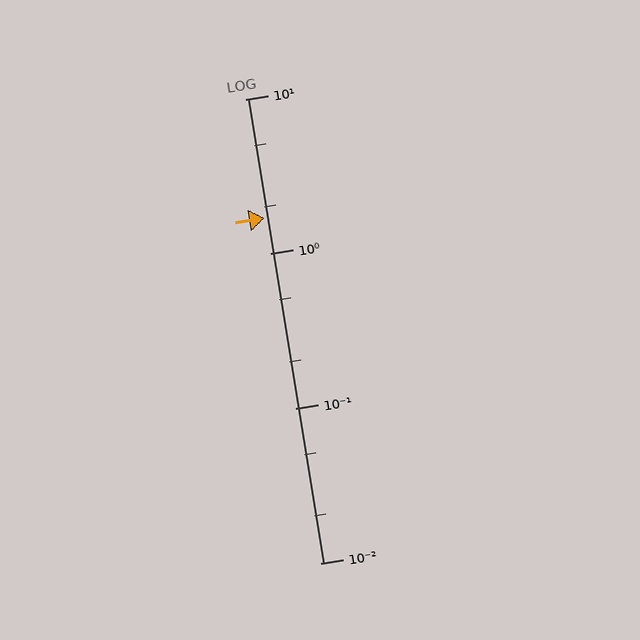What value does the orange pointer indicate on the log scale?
The pointer indicates approximately 1.7.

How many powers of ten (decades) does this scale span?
The scale spans 3 decades, from 0.01 to 10.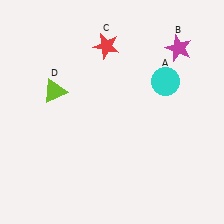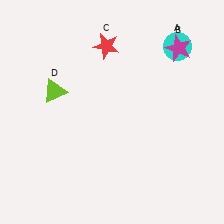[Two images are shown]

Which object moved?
The cyan circle (A) moved up.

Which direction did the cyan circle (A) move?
The cyan circle (A) moved up.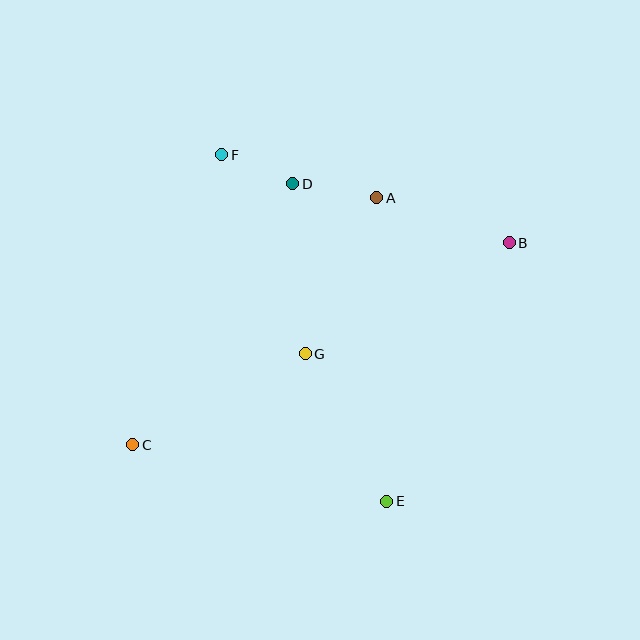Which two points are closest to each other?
Points D and F are closest to each other.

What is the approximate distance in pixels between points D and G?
The distance between D and G is approximately 170 pixels.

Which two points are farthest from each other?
Points B and C are farthest from each other.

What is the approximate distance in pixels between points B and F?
The distance between B and F is approximately 300 pixels.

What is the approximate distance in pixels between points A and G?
The distance between A and G is approximately 171 pixels.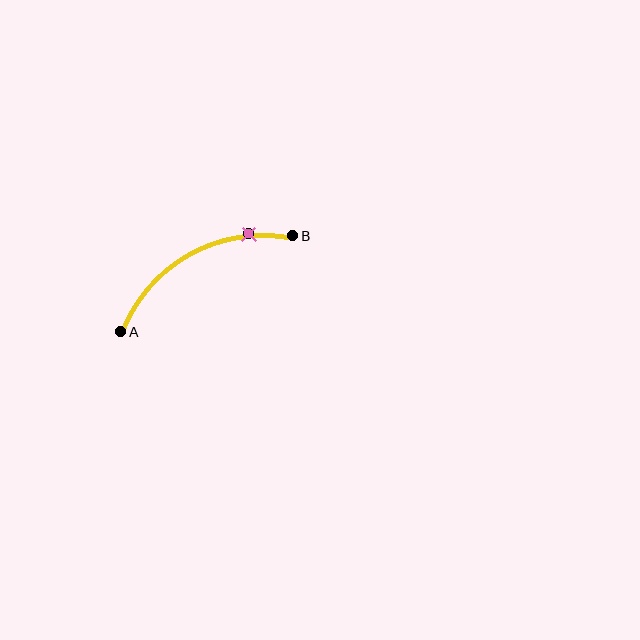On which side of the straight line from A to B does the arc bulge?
The arc bulges above the straight line connecting A and B.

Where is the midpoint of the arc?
The arc midpoint is the point on the curve farthest from the straight line joining A and B. It sits above that line.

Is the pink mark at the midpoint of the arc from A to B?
No. The pink mark lies on the arc but is closer to endpoint B. The arc midpoint would be at the point on the curve equidistant along the arc from both A and B.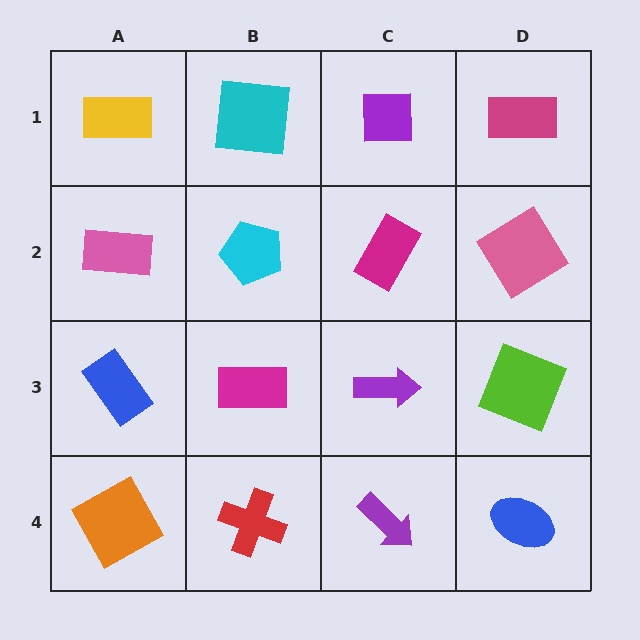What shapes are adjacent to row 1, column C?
A magenta rectangle (row 2, column C), a cyan square (row 1, column B), a magenta rectangle (row 1, column D).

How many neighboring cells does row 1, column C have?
3.